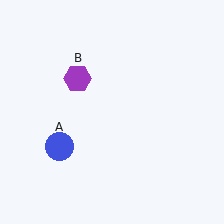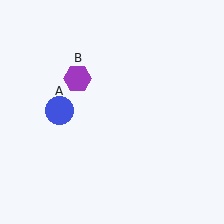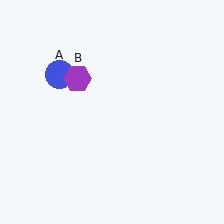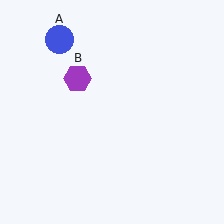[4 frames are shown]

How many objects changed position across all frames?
1 object changed position: blue circle (object A).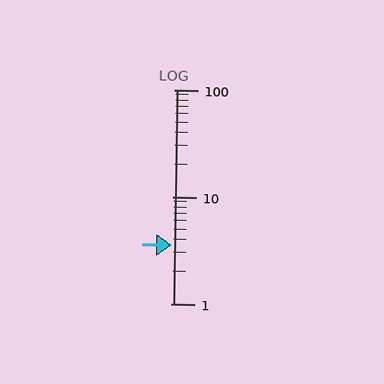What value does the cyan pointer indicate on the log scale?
The pointer indicates approximately 3.5.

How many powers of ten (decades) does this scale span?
The scale spans 2 decades, from 1 to 100.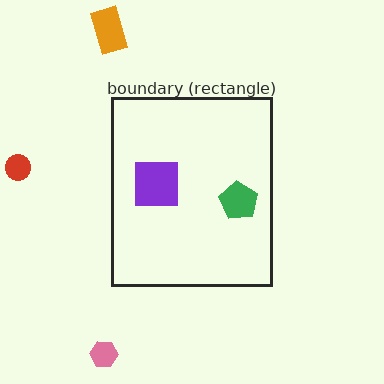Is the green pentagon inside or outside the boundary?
Inside.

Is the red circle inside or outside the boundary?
Outside.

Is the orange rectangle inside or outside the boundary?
Outside.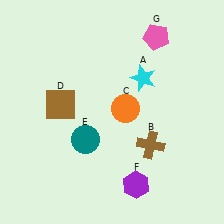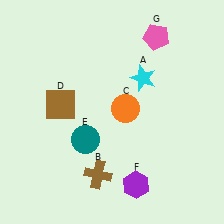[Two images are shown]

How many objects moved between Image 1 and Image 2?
1 object moved between the two images.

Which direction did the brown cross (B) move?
The brown cross (B) moved left.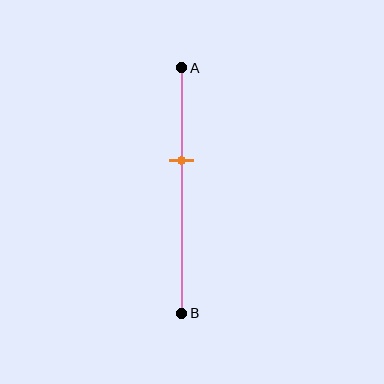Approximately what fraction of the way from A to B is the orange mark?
The orange mark is approximately 40% of the way from A to B.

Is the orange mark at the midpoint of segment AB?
No, the mark is at about 40% from A, not at the 50% midpoint.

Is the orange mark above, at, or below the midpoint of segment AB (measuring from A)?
The orange mark is above the midpoint of segment AB.